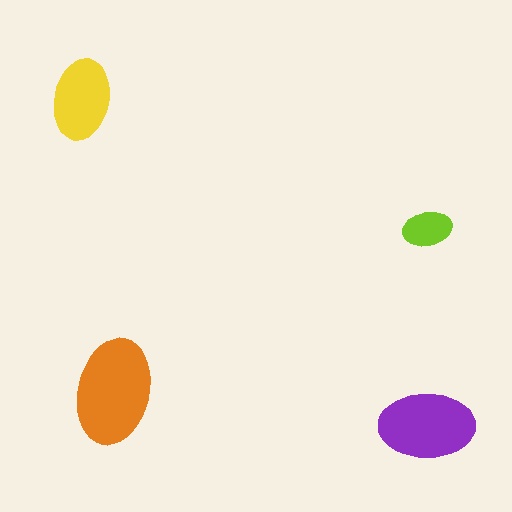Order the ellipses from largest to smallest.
the orange one, the purple one, the yellow one, the lime one.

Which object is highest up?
The yellow ellipse is topmost.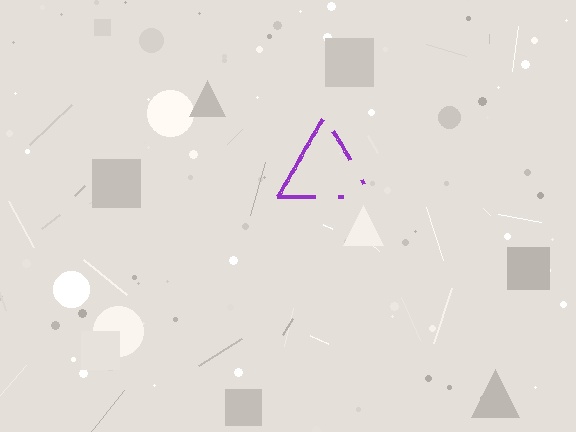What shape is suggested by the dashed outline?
The dashed outline suggests a triangle.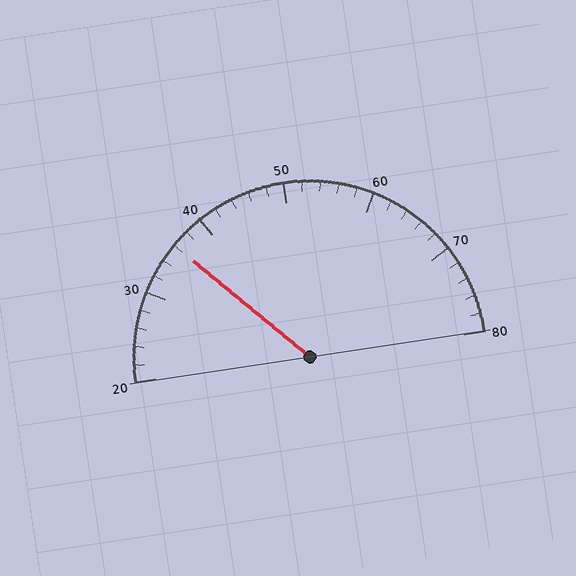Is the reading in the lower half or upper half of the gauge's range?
The reading is in the lower half of the range (20 to 80).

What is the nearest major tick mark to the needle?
The nearest major tick mark is 40.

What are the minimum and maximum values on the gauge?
The gauge ranges from 20 to 80.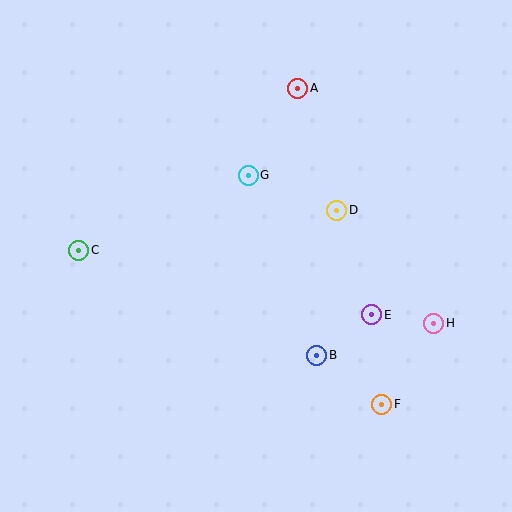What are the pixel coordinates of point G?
Point G is at (248, 175).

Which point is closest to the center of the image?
Point G at (248, 175) is closest to the center.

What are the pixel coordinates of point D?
Point D is at (337, 210).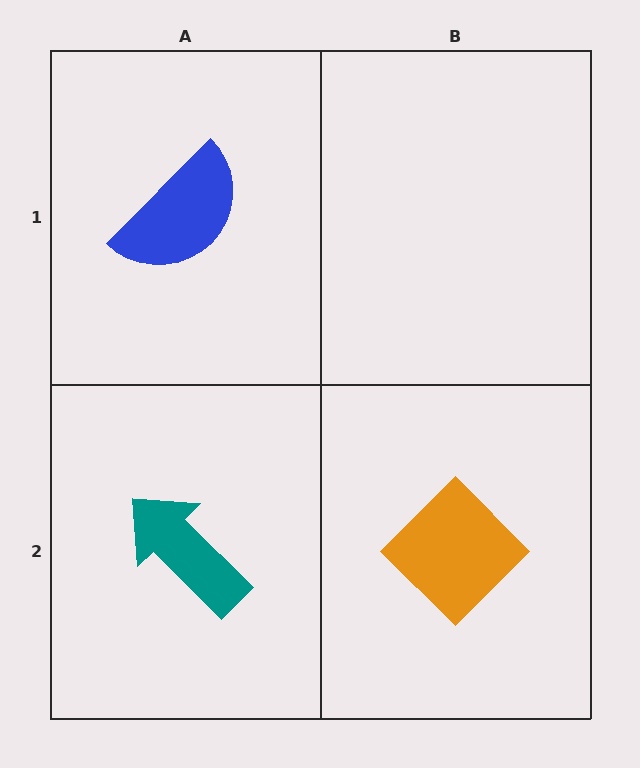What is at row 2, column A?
A teal arrow.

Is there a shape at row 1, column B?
No, that cell is empty.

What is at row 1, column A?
A blue semicircle.